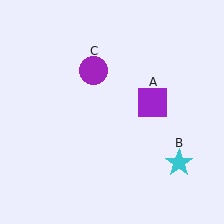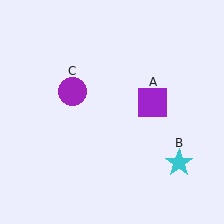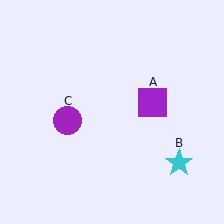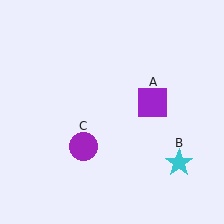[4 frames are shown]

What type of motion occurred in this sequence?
The purple circle (object C) rotated counterclockwise around the center of the scene.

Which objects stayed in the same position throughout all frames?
Purple square (object A) and cyan star (object B) remained stationary.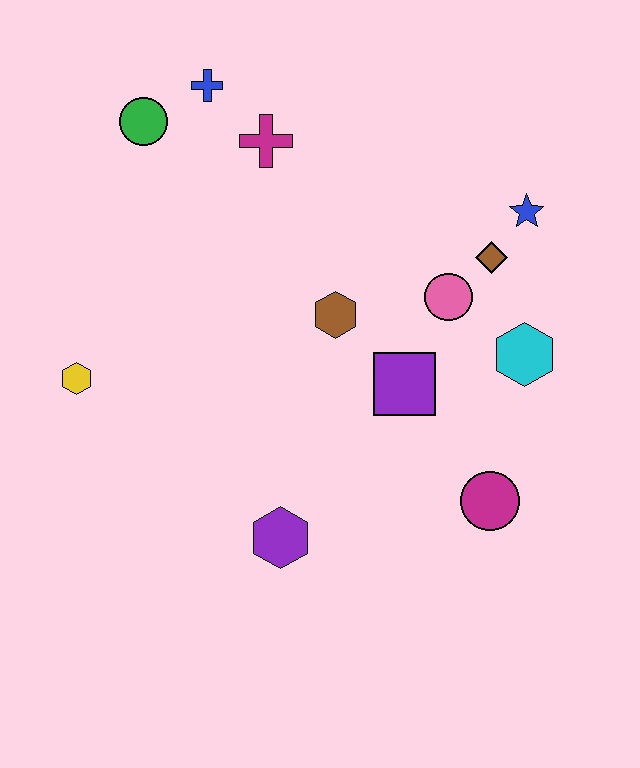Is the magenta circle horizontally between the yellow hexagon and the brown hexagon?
No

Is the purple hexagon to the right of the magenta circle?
No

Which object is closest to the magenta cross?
The blue cross is closest to the magenta cross.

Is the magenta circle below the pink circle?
Yes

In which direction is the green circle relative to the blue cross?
The green circle is to the left of the blue cross.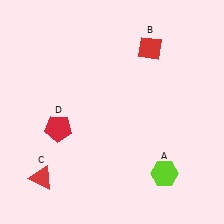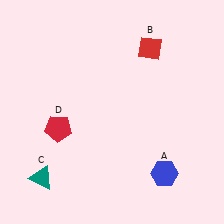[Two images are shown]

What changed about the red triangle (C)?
In Image 1, C is red. In Image 2, it changed to teal.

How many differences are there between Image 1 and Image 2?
There are 2 differences between the two images.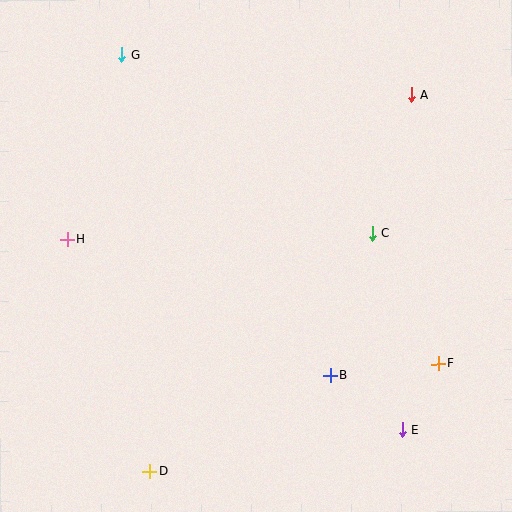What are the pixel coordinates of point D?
Point D is at (150, 472).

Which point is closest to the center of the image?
Point C at (372, 233) is closest to the center.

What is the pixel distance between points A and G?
The distance between A and G is 292 pixels.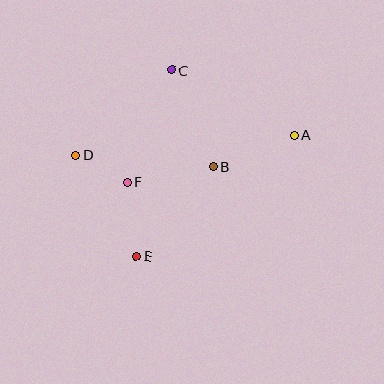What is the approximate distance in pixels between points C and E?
The distance between C and E is approximately 190 pixels.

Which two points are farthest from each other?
Points A and D are farthest from each other.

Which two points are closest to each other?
Points D and F are closest to each other.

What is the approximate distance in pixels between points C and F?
The distance between C and F is approximately 120 pixels.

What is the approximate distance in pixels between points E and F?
The distance between E and F is approximately 75 pixels.